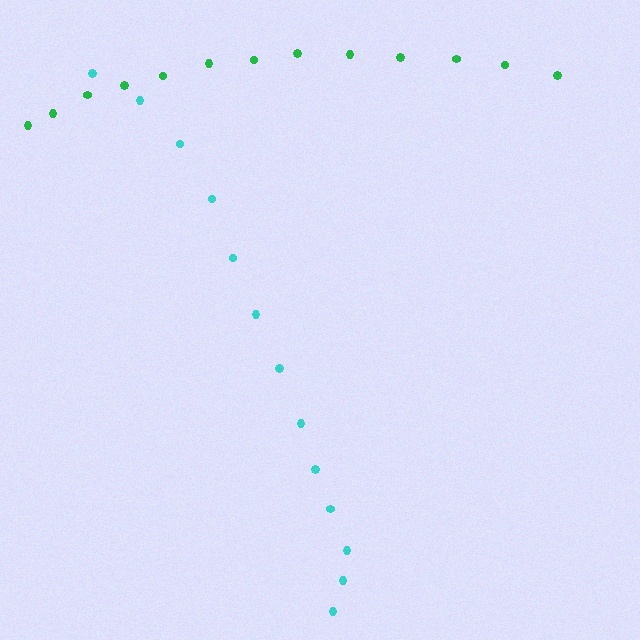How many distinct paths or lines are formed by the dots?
There are 2 distinct paths.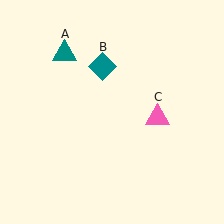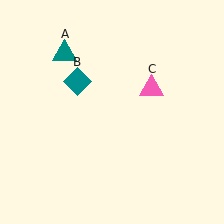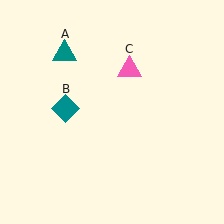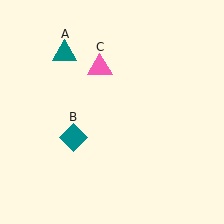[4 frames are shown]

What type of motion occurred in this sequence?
The teal diamond (object B), pink triangle (object C) rotated counterclockwise around the center of the scene.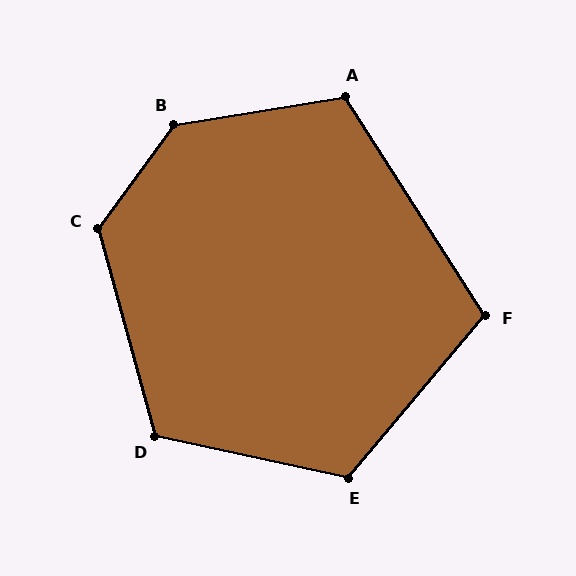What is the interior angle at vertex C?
Approximately 128 degrees (obtuse).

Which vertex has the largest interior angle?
B, at approximately 135 degrees.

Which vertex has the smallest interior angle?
F, at approximately 107 degrees.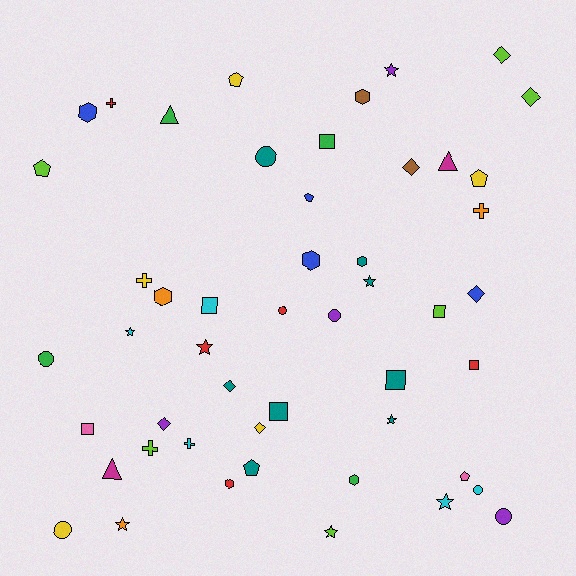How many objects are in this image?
There are 50 objects.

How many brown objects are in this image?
There are 2 brown objects.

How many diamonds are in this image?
There are 7 diamonds.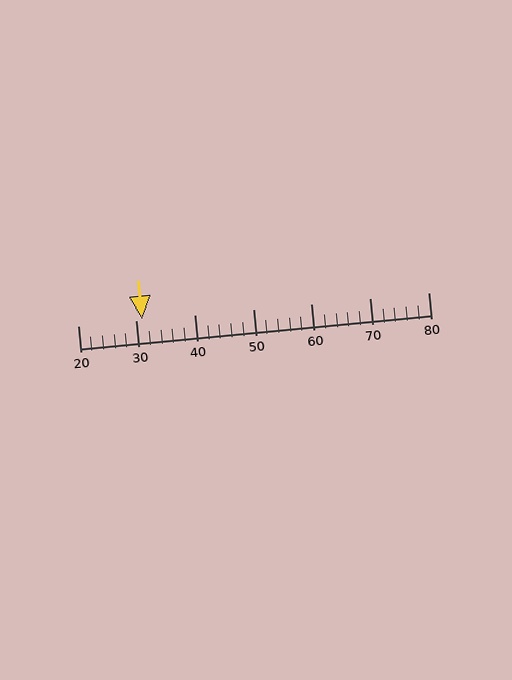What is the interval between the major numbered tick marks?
The major tick marks are spaced 10 units apart.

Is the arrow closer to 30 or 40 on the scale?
The arrow is closer to 30.